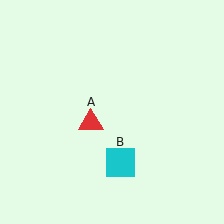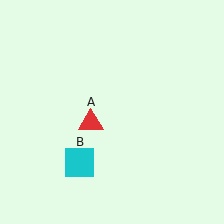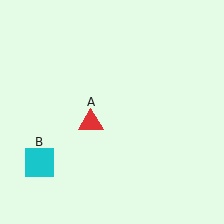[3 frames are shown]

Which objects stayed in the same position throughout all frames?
Red triangle (object A) remained stationary.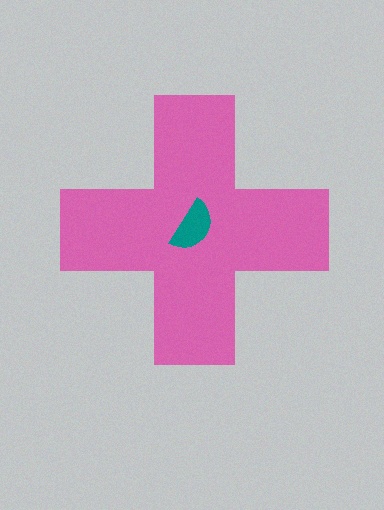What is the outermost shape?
The pink cross.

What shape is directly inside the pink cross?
The teal semicircle.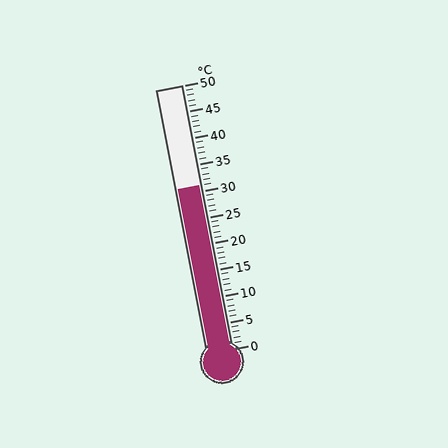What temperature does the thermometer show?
The thermometer shows approximately 31°C.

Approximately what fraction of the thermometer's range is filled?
The thermometer is filled to approximately 60% of its range.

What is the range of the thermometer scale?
The thermometer scale ranges from 0°C to 50°C.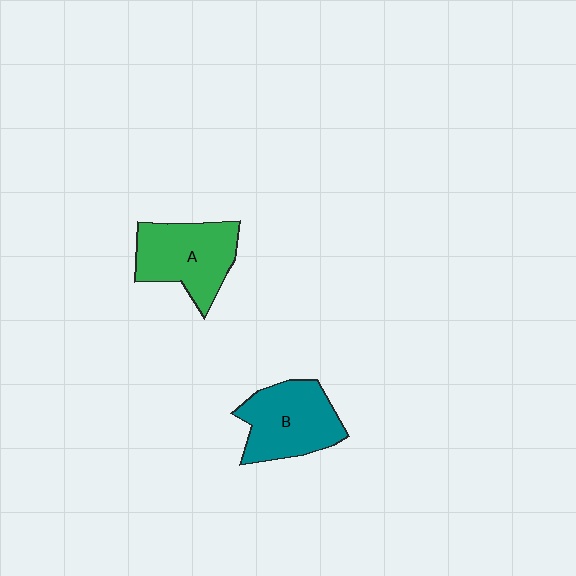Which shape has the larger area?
Shape B (teal).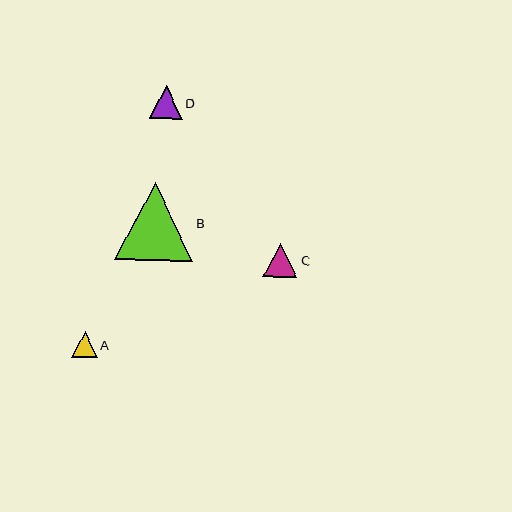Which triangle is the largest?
Triangle B is the largest with a size of approximately 78 pixels.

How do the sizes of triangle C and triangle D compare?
Triangle C and triangle D are approximately the same size.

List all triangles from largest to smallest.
From largest to smallest: B, C, D, A.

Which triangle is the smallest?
Triangle A is the smallest with a size of approximately 25 pixels.